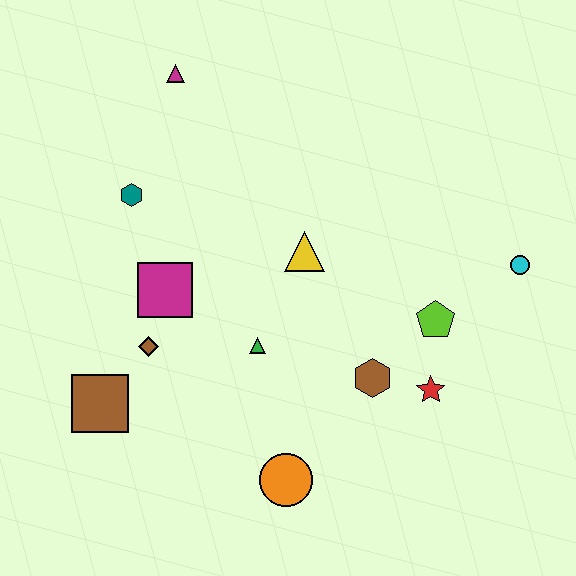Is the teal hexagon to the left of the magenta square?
Yes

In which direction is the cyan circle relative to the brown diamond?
The cyan circle is to the right of the brown diamond.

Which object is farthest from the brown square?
The cyan circle is farthest from the brown square.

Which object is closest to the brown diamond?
The magenta square is closest to the brown diamond.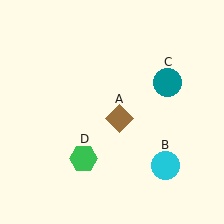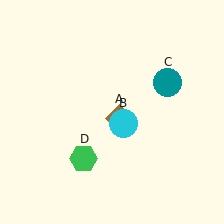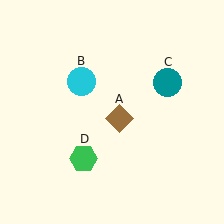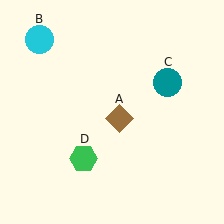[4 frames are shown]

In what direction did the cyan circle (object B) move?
The cyan circle (object B) moved up and to the left.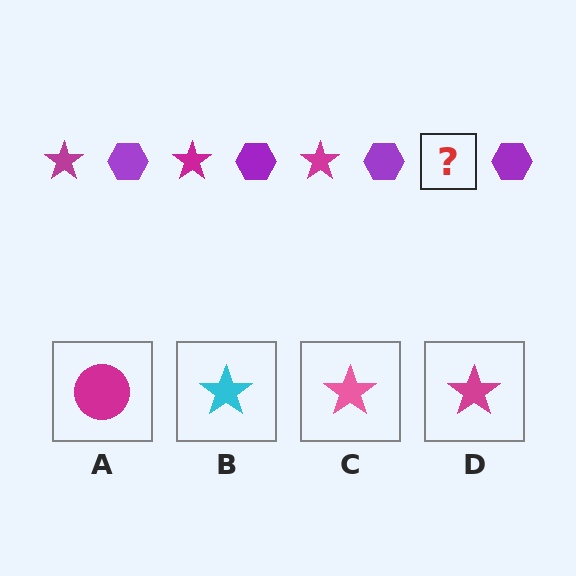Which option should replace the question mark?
Option D.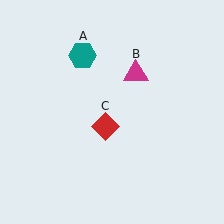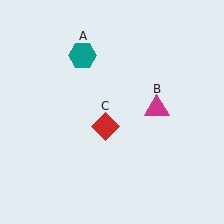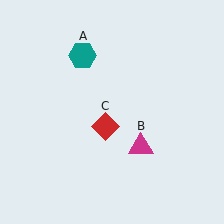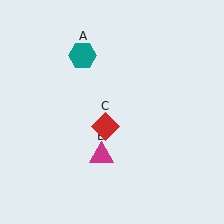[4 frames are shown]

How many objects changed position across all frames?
1 object changed position: magenta triangle (object B).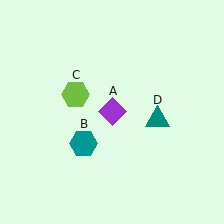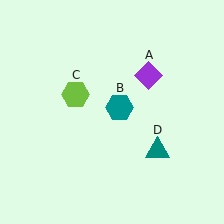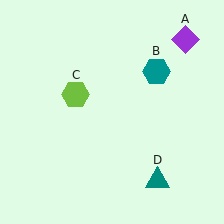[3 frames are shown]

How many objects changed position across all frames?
3 objects changed position: purple diamond (object A), teal hexagon (object B), teal triangle (object D).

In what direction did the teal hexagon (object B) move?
The teal hexagon (object B) moved up and to the right.